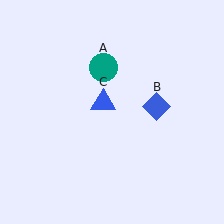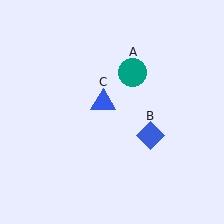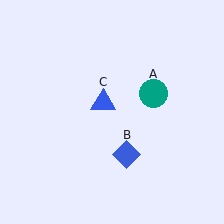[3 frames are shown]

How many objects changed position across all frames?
2 objects changed position: teal circle (object A), blue diamond (object B).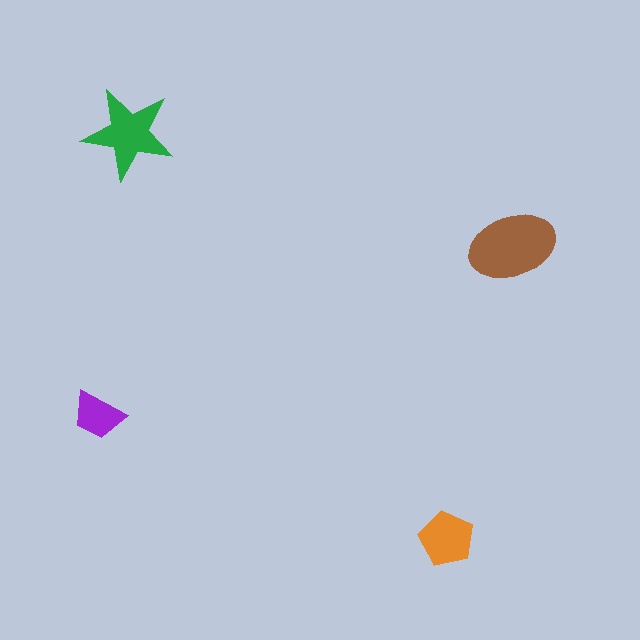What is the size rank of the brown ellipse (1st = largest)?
1st.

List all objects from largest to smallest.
The brown ellipse, the green star, the orange pentagon, the purple trapezoid.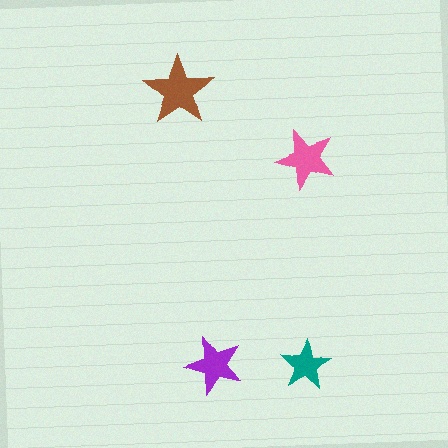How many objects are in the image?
There are 4 objects in the image.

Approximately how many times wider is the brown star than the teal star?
About 1.5 times wider.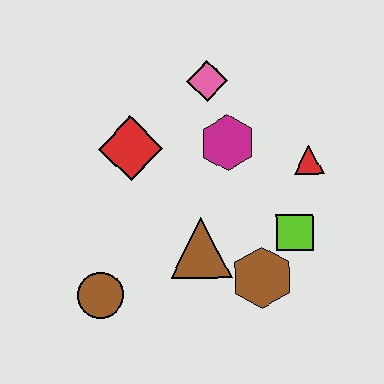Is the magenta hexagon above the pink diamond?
No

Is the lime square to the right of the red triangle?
No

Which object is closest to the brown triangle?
The brown hexagon is closest to the brown triangle.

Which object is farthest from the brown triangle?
The pink diamond is farthest from the brown triangle.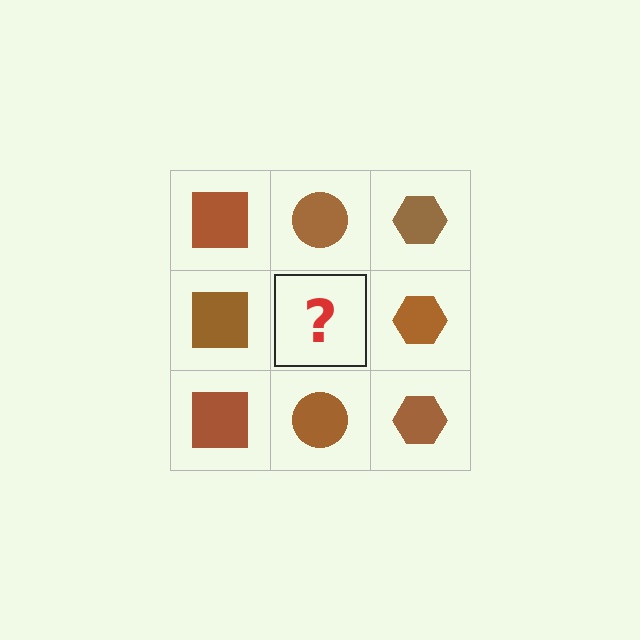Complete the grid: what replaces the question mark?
The question mark should be replaced with a brown circle.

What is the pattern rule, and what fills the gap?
The rule is that each column has a consistent shape. The gap should be filled with a brown circle.